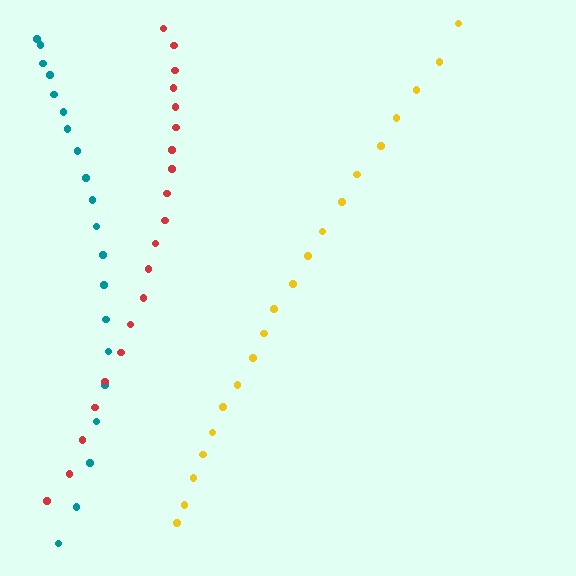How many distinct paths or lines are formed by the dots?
There are 3 distinct paths.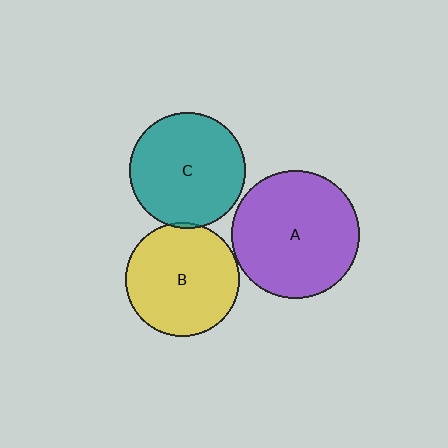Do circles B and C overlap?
Yes.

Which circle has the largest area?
Circle A (purple).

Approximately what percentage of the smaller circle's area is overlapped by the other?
Approximately 5%.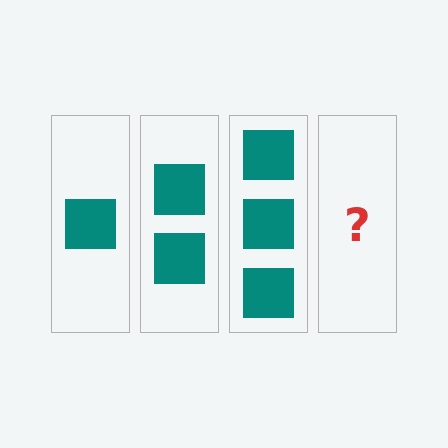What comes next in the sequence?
The next element should be 4 squares.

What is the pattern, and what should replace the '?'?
The pattern is that each step adds one more square. The '?' should be 4 squares.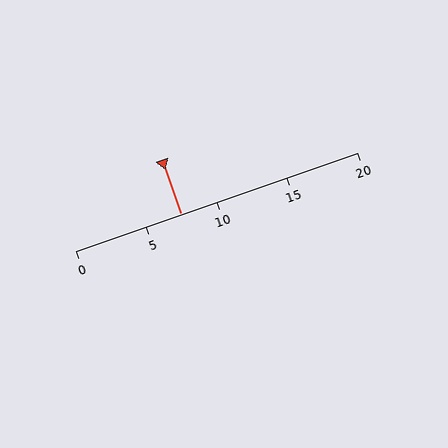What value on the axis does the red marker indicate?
The marker indicates approximately 7.5.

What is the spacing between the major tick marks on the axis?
The major ticks are spaced 5 apart.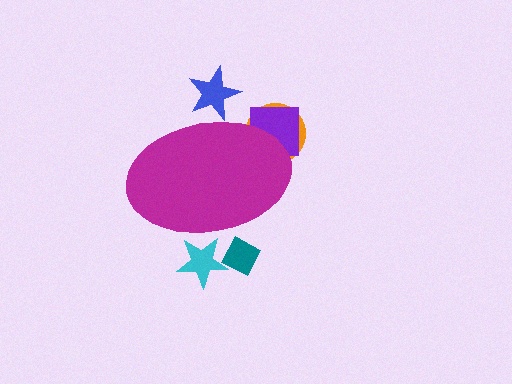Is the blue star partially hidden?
Yes, the blue star is partially hidden behind the magenta ellipse.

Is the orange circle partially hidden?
Yes, the orange circle is partially hidden behind the magenta ellipse.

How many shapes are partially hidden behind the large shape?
5 shapes are partially hidden.